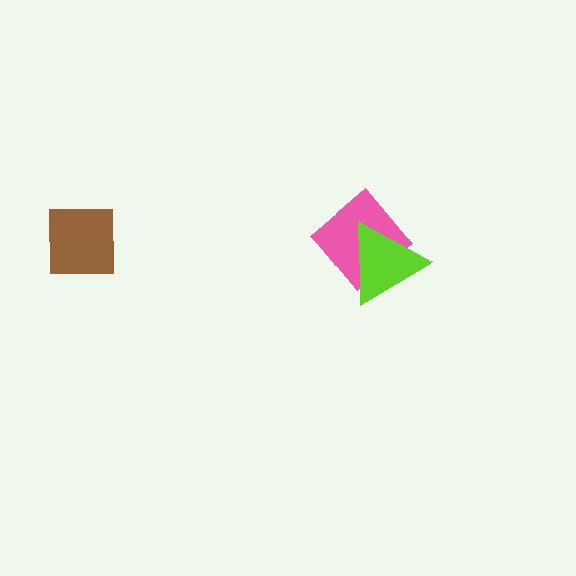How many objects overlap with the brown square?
0 objects overlap with the brown square.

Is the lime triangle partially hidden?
No, no other shape covers it.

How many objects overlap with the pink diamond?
1 object overlaps with the pink diamond.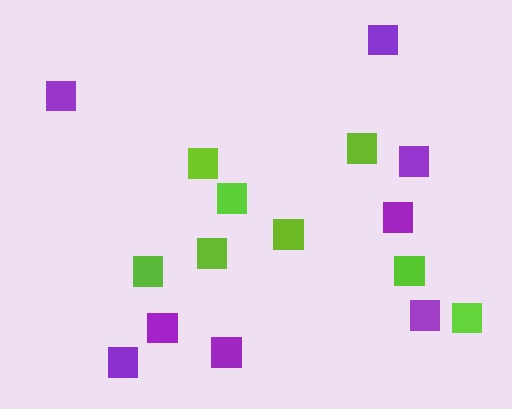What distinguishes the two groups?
There are 2 groups: one group of lime squares (8) and one group of purple squares (8).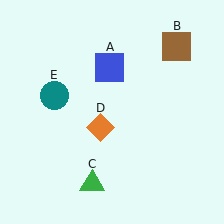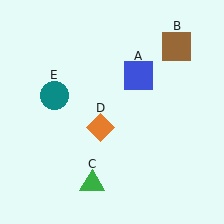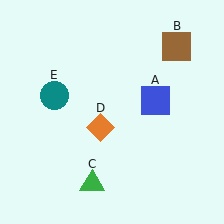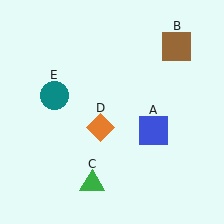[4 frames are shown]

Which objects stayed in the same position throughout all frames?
Brown square (object B) and green triangle (object C) and orange diamond (object D) and teal circle (object E) remained stationary.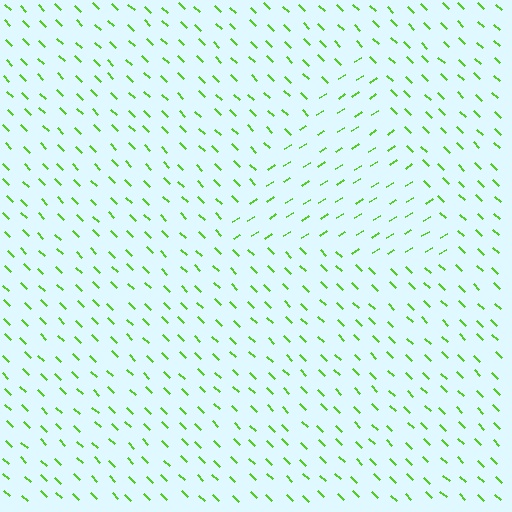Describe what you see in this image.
The image is filled with small lime line segments. A triangle region in the image has lines oriented differently from the surrounding lines, creating a visible texture boundary.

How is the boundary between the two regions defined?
The boundary is defined purely by a change in line orientation (approximately 76 degrees difference). All lines are the same color and thickness.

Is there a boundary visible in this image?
Yes, there is a texture boundary formed by a change in line orientation.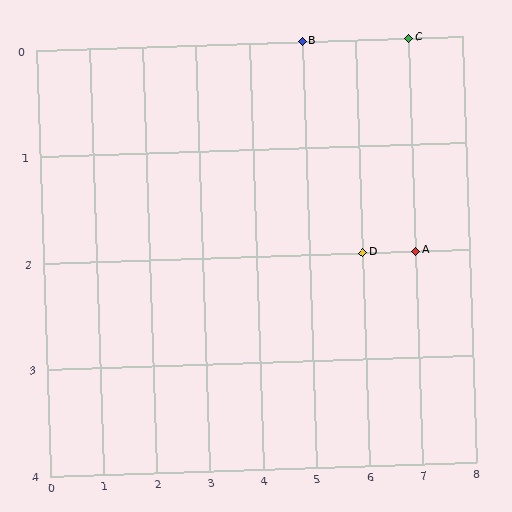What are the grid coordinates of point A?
Point A is at grid coordinates (7, 2).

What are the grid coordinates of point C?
Point C is at grid coordinates (7, 0).